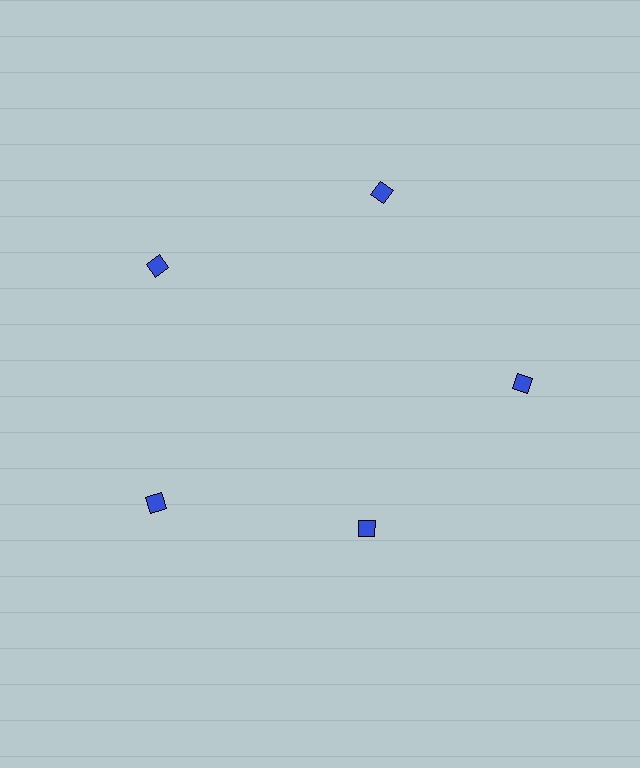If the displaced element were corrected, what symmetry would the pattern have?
It would have 5-fold rotational symmetry — the pattern would map onto itself every 72 degrees.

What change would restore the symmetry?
The symmetry would be restored by moving it outward, back onto the ring so that all 5 diamonds sit at equal angles and equal distance from the center.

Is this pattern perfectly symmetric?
No. The 5 blue diamonds are arranged in a ring, but one element near the 5 o'clock position is pulled inward toward the center, breaking the 5-fold rotational symmetry.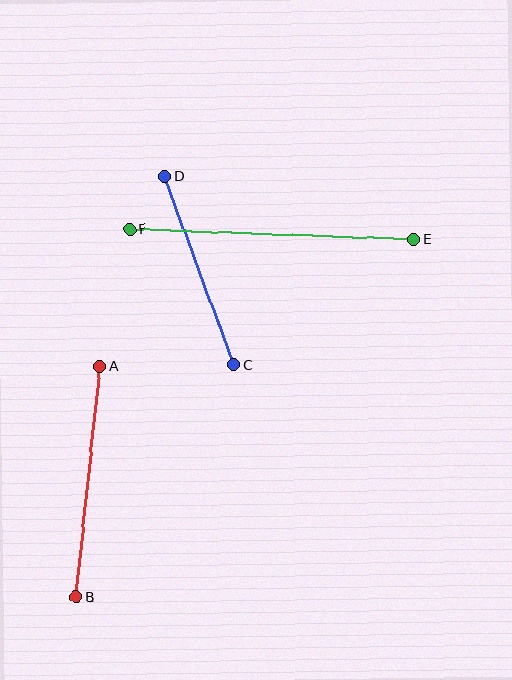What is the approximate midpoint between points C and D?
The midpoint is at approximately (199, 271) pixels.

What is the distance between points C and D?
The distance is approximately 201 pixels.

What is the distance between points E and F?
The distance is approximately 284 pixels.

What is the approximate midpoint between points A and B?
The midpoint is at approximately (88, 482) pixels.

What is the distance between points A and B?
The distance is approximately 232 pixels.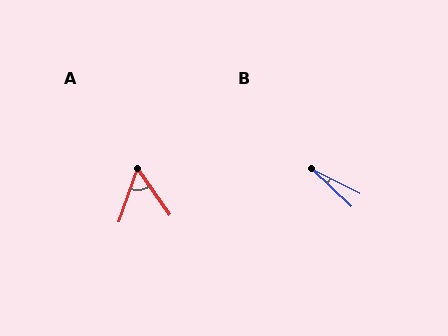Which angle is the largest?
A, at approximately 54 degrees.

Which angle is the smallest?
B, at approximately 17 degrees.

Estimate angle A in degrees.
Approximately 54 degrees.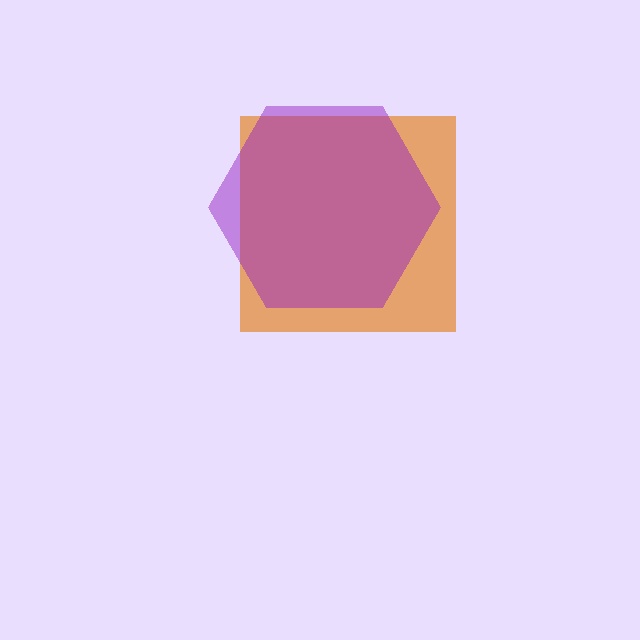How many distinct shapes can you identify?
There are 2 distinct shapes: an orange square, a purple hexagon.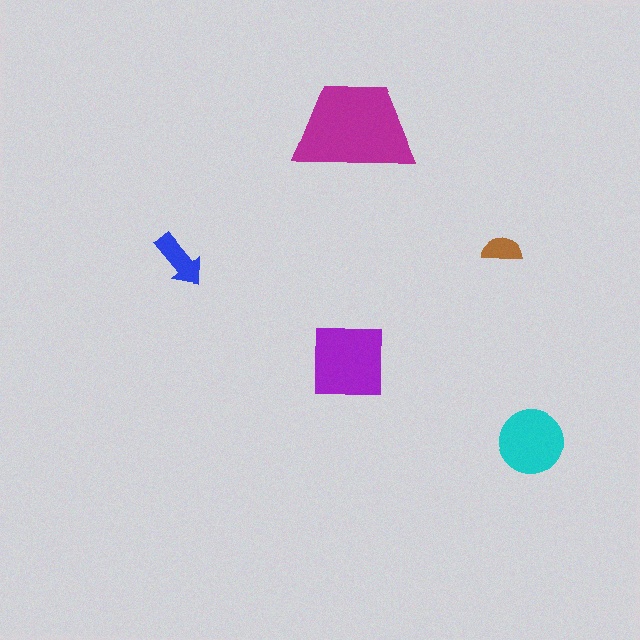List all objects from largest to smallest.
The magenta trapezoid, the purple square, the cyan circle, the blue arrow, the brown semicircle.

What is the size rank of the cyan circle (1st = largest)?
3rd.